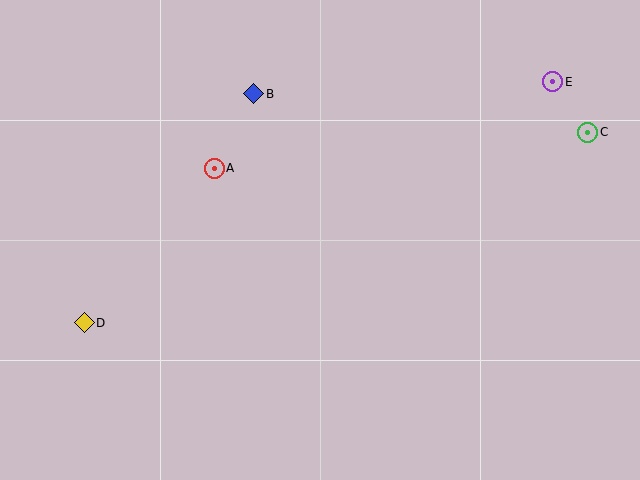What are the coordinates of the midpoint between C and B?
The midpoint between C and B is at (421, 113).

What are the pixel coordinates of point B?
Point B is at (254, 94).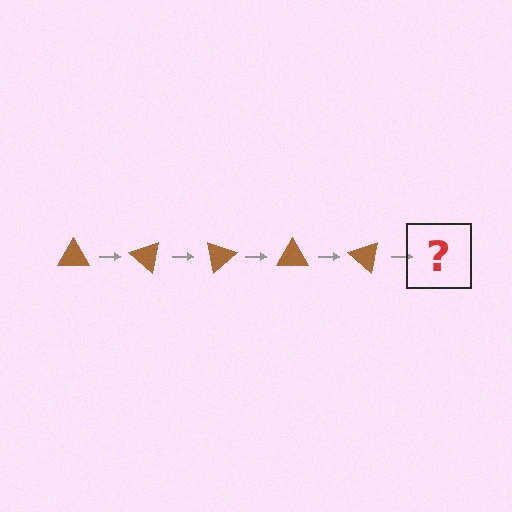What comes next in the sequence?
The next element should be a brown triangle rotated 200 degrees.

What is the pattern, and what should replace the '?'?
The pattern is that the triangle rotates 40 degrees each step. The '?' should be a brown triangle rotated 200 degrees.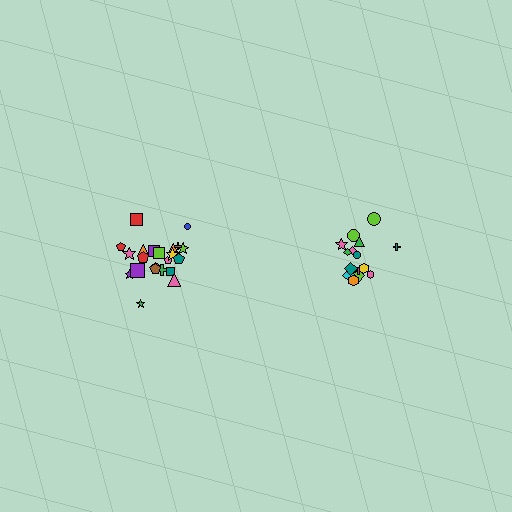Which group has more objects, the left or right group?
The left group.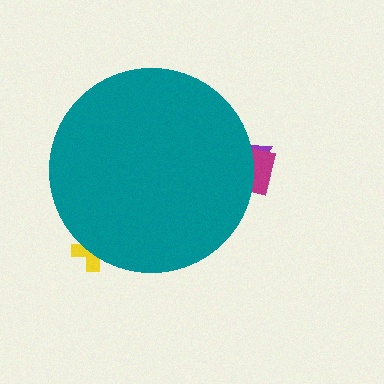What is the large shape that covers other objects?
A teal circle.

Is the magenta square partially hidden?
Yes, the magenta square is partially hidden behind the teal circle.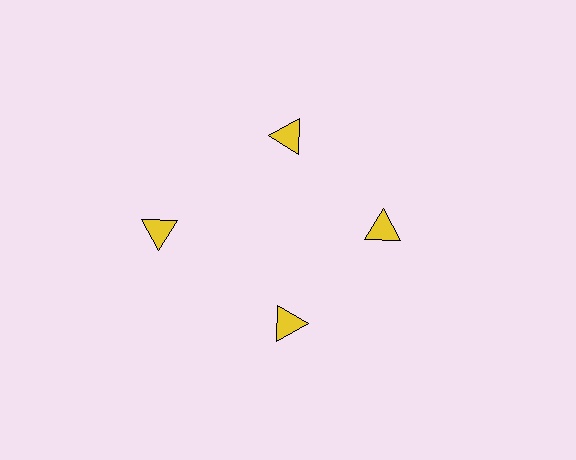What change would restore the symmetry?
The symmetry would be restored by moving it inward, back onto the ring so that all 4 triangles sit at equal angles and equal distance from the center.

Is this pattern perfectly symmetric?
No. The 4 yellow triangles are arranged in a ring, but one element near the 9 o'clock position is pushed outward from the center, breaking the 4-fold rotational symmetry.